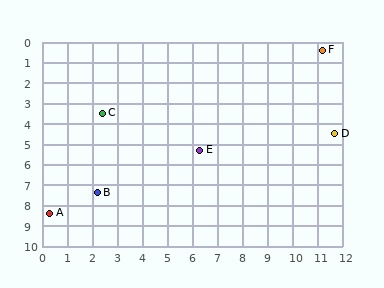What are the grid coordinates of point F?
Point F is at approximately (11.2, 0.4).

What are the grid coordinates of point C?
Point C is at approximately (2.4, 3.5).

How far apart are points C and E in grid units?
Points C and E are about 4.3 grid units apart.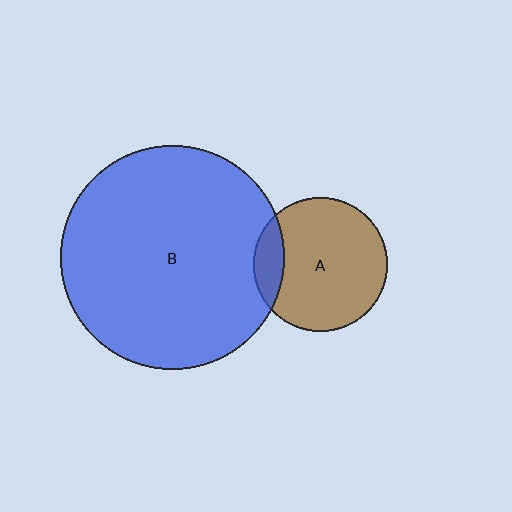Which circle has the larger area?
Circle B (blue).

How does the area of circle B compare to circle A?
Approximately 2.8 times.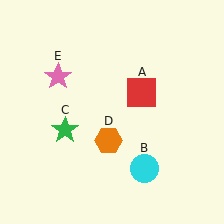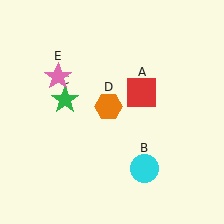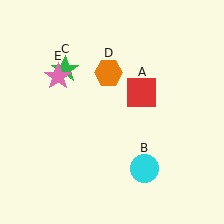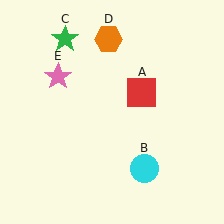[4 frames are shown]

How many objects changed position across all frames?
2 objects changed position: green star (object C), orange hexagon (object D).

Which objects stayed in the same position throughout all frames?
Red square (object A) and cyan circle (object B) and pink star (object E) remained stationary.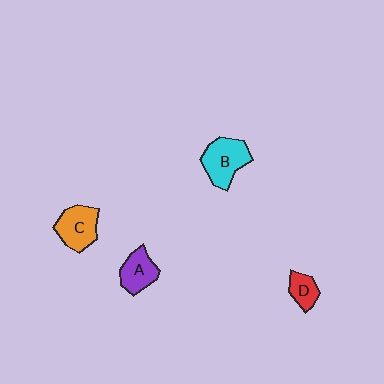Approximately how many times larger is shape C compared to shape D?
Approximately 1.8 times.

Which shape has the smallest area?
Shape D (red).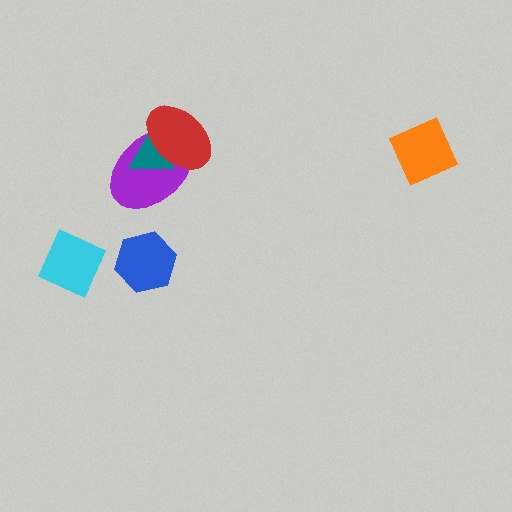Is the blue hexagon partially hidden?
No, no other shape covers it.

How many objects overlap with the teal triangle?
2 objects overlap with the teal triangle.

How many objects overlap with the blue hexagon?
0 objects overlap with the blue hexagon.